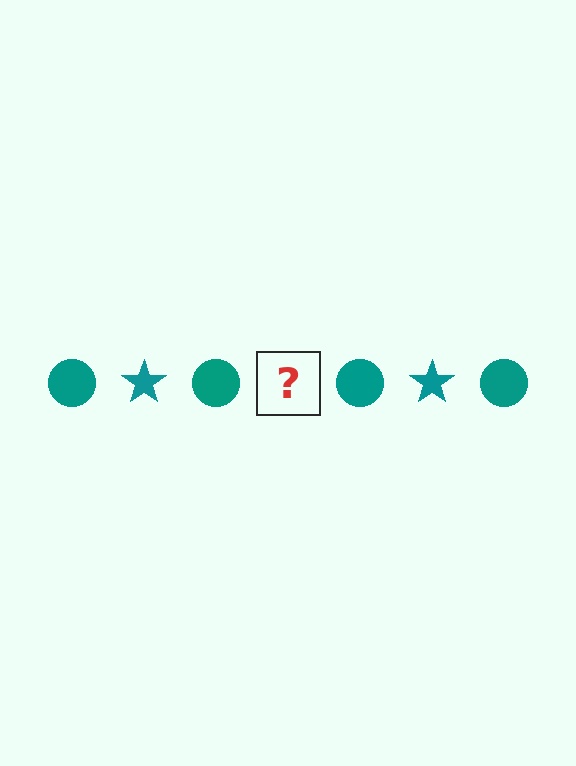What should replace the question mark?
The question mark should be replaced with a teal star.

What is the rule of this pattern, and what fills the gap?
The rule is that the pattern cycles through circle, star shapes in teal. The gap should be filled with a teal star.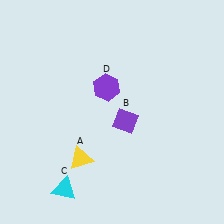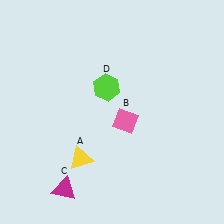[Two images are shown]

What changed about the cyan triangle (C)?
In Image 1, C is cyan. In Image 2, it changed to magenta.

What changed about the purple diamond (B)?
In Image 1, B is purple. In Image 2, it changed to pink.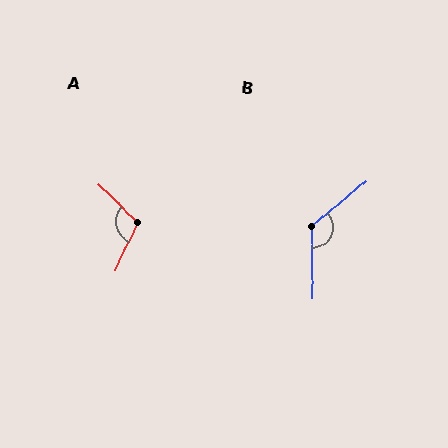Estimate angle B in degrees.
Approximately 129 degrees.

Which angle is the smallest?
A, at approximately 109 degrees.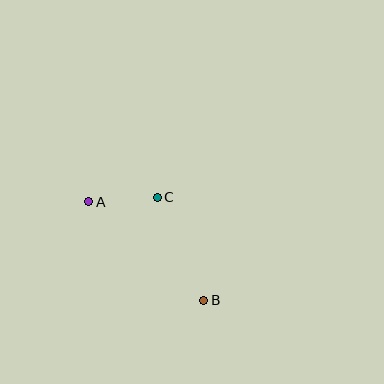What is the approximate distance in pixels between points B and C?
The distance between B and C is approximately 113 pixels.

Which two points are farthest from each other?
Points A and B are farthest from each other.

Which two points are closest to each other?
Points A and C are closest to each other.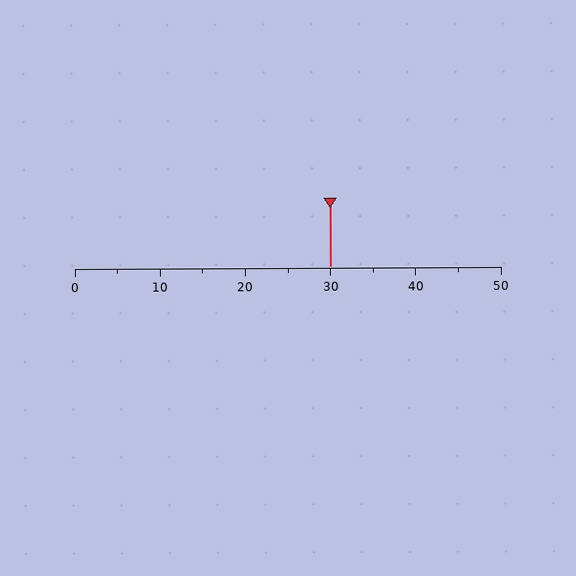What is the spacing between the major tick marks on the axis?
The major ticks are spaced 10 apart.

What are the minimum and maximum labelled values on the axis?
The axis runs from 0 to 50.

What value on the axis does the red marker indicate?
The marker indicates approximately 30.